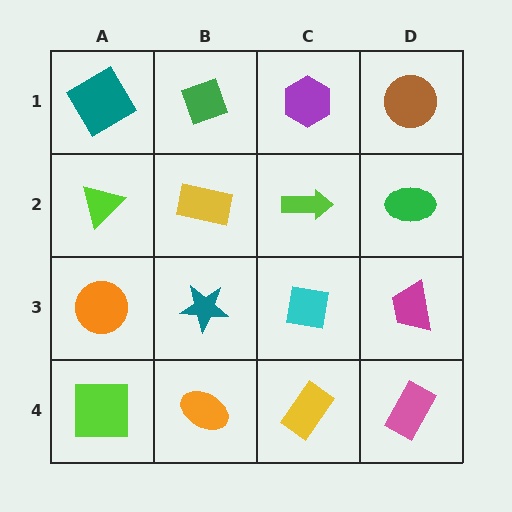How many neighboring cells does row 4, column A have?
2.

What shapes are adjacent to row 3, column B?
A yellow rectangle (row 2, column B), an orange ellipse (row 4, column B), an orange circle (row 3, column A), a cyan square (row 3, column C).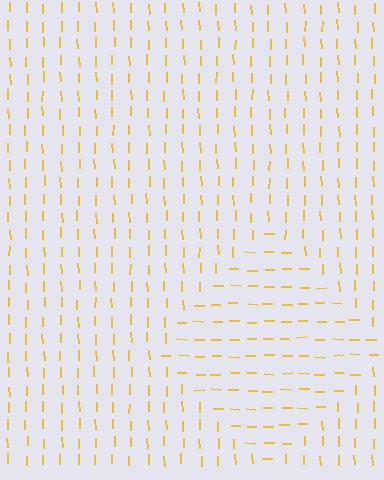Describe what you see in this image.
The image is filled with small yellow line segments. A diamond region in the image has lines oriented differently from the surrounding lines, creating a visible texture boundary.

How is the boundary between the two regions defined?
The boundary is defined purely by a change in line orientation (approximately 88 degrees difference). All lines are the same color and thickness.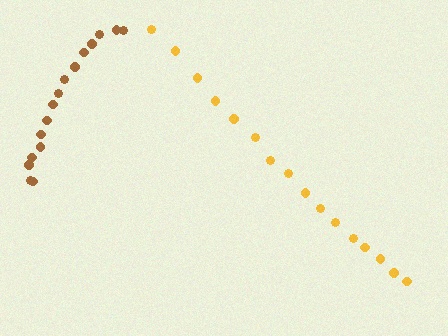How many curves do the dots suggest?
There are 2 distinct paths.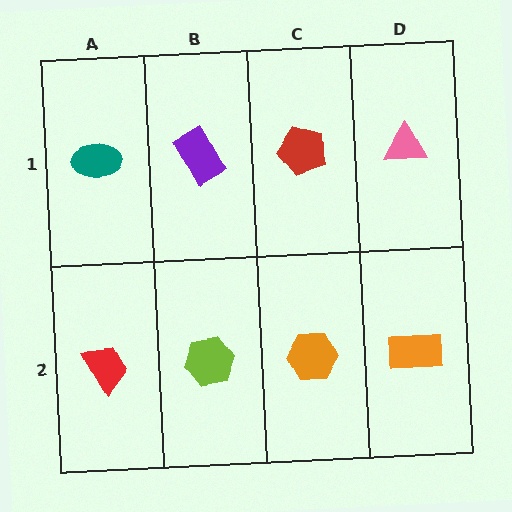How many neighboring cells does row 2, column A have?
2.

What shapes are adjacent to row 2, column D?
A pink triangle (row 1, column D), an orange hexagon (row 2, column C).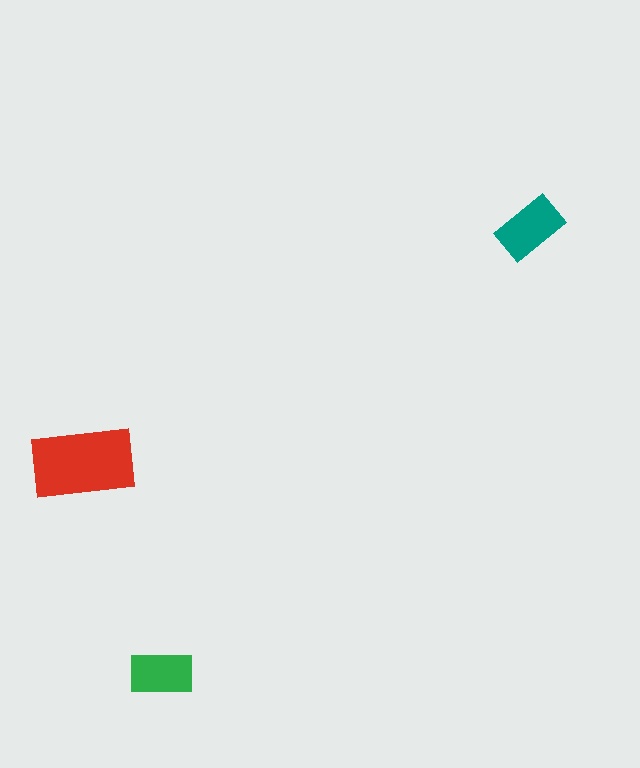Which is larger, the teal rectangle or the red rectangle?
The red one.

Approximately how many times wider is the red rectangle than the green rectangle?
About 1.5 times wider.